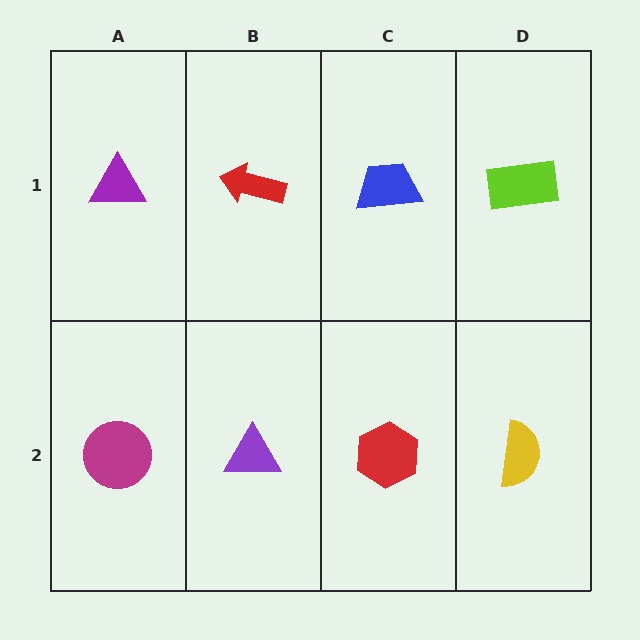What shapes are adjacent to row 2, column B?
A red arrow (row 1, column B), a magenta circle (row 2, column A), a red hexagon (row 2, column C).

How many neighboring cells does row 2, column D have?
2.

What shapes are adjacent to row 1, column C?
A red hexagon (row 2, column C), a red arrow (row 1, column B), a lime rectangle (row 1, column D).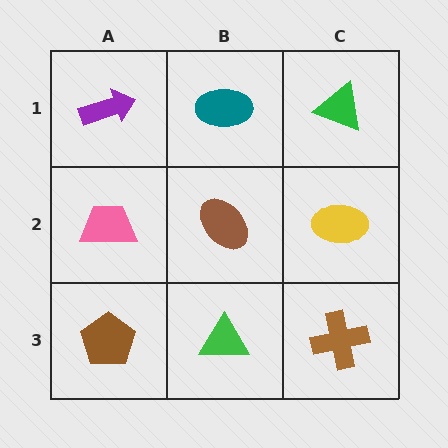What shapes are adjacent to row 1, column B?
A brown ellipse (row 2, column B), a purple arrow (row 1, column A), a green triangle (row 1, column C).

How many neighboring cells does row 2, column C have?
3.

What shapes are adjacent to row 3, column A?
A pink trapezoid (row 2, column A), a green triangle (row 3, column B).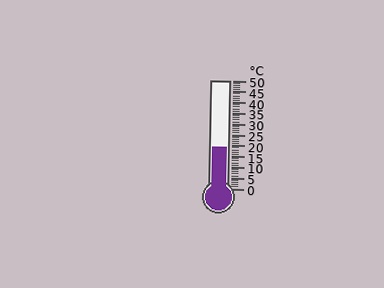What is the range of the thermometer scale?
The thermometer scale ranges from 0°C to 50°C.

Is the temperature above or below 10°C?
The temperature is above 10°C.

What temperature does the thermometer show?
The thermometer shows approximately 19°C.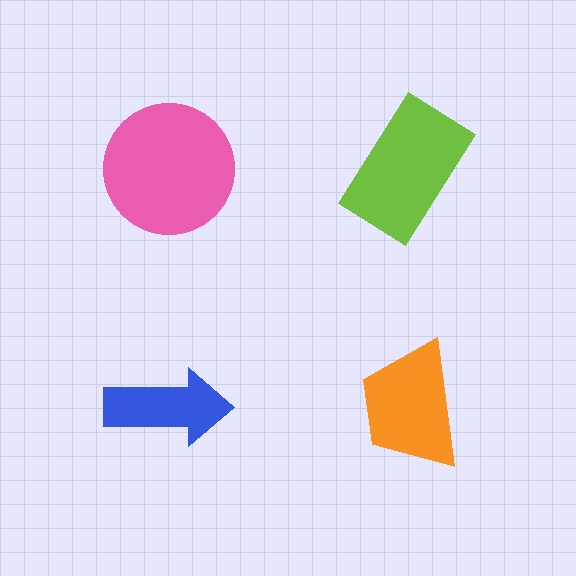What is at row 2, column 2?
An orange trapezoid.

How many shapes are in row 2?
2 shapes.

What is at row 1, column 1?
A pink circle.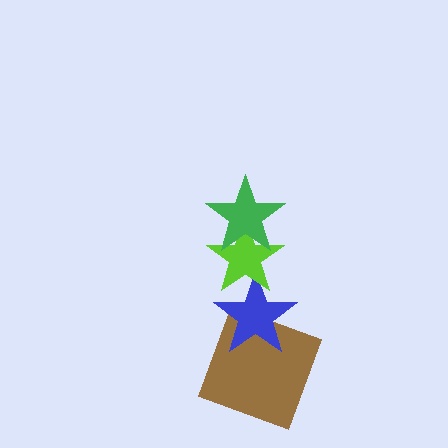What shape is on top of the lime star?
The green star is on top of the lime star.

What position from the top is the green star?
The green star is 1st from the top.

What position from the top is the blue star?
The blue star is 3rd from the top.